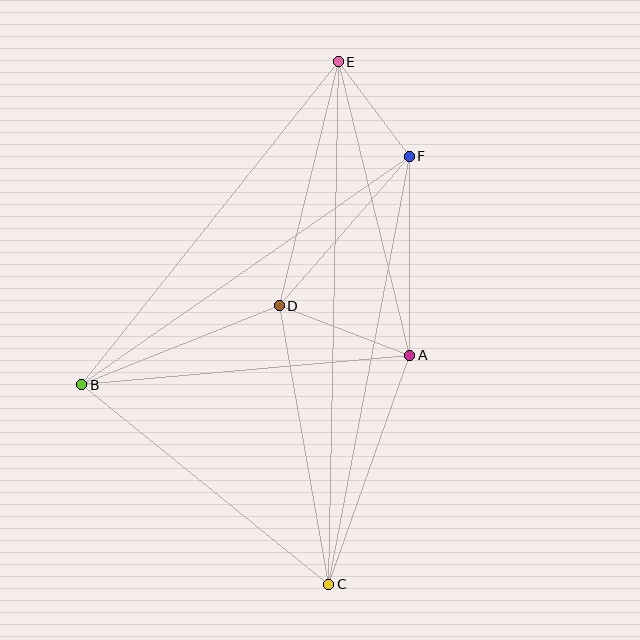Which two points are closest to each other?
Points E and F are closest to each other.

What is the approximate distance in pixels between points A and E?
The distance between A and E is approximately 302 pixels.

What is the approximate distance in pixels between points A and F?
The distance between A and F is approximately 199 pixels.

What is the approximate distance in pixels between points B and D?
The distance between B and D is approximately 213 pixels.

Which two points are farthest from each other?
Points C and E are farthest from each other.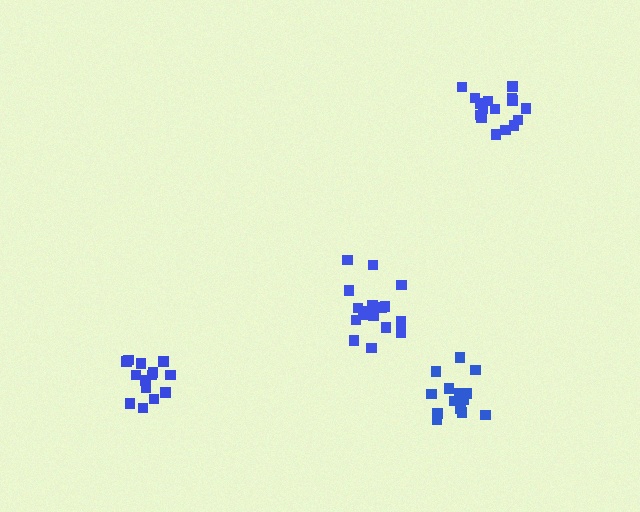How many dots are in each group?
Group 1: 16 dots, Group 2: 17 dots, Group 3: 14 dots, Group 4: 14 dots (61 total).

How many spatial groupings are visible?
There are 4 spatial groupings.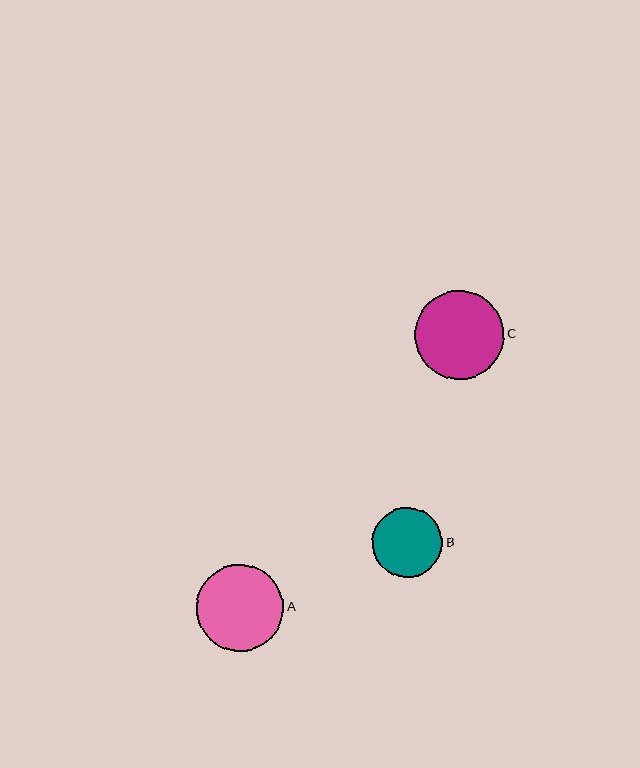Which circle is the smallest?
Circle B is the smallest with a size of approximately 70 pixels.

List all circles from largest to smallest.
From largest to smallest: C, A, B.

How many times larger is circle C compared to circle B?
Circle C is approximately 1.3 times the size of circle B.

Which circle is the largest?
Circle C is the largest with a size of approximately 89 pixels.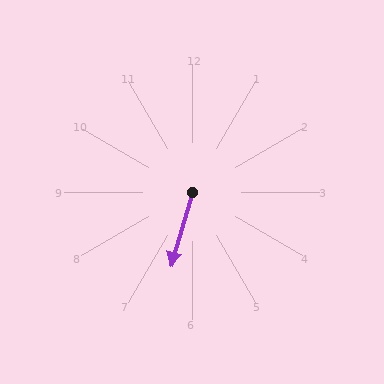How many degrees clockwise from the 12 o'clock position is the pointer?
Approximately 196 degrees.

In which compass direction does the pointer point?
South.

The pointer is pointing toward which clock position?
Roughly 7 o'clock.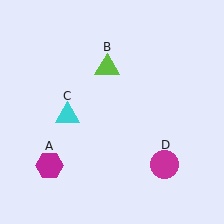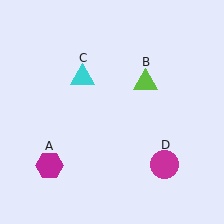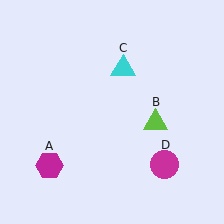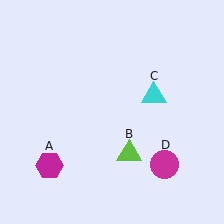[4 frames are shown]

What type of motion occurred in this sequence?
The lime triangle (object B), cyan triangle (object C) rotated clockwise around the center of the scene.